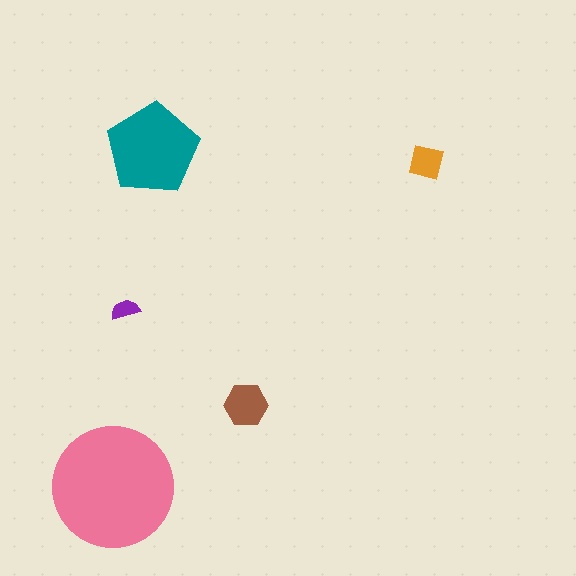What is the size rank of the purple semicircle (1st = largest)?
5th.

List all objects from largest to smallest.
The pink circle, the teal pentagon, the brown hexagon, the orange square, the purple semicircle.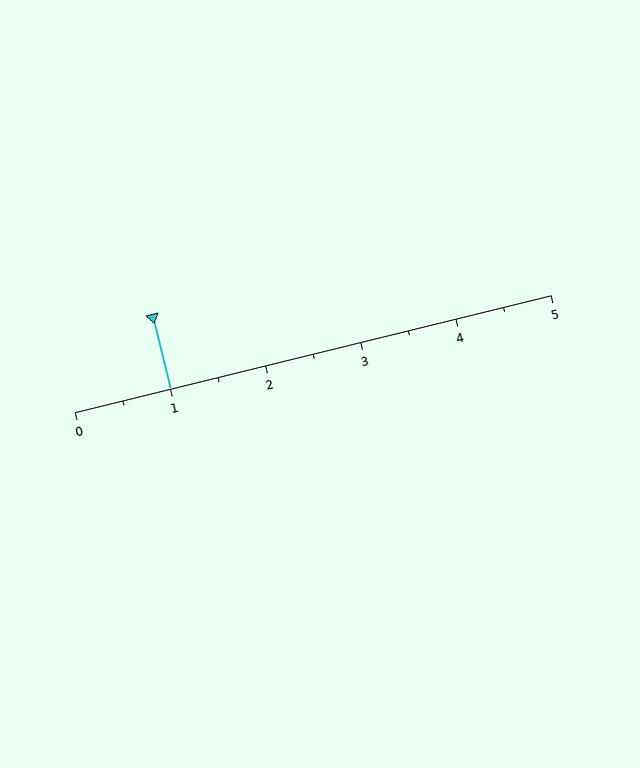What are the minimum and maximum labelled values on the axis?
The axis runs from 0 to 5.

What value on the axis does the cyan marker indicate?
The marker indicates approximately 1.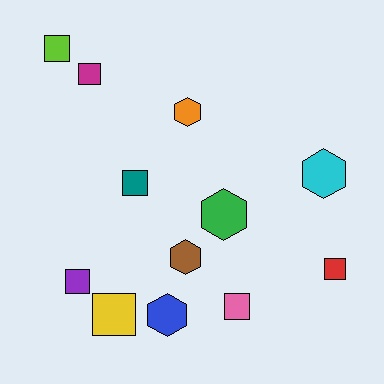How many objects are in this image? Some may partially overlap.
There are 12 objects.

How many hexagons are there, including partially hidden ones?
There are 5 hexagons.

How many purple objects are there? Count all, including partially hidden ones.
There is 1 purple object.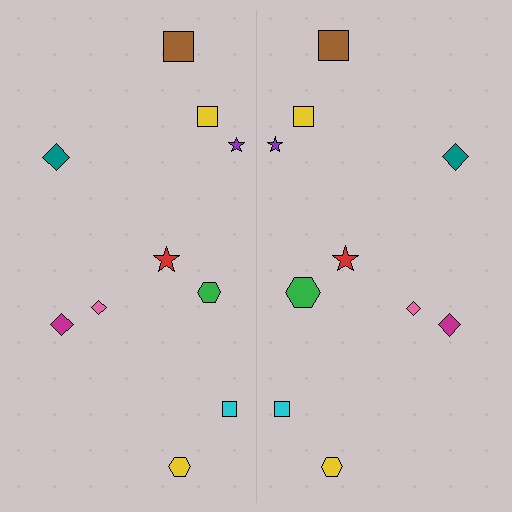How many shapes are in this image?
There are 20 shapes in this image.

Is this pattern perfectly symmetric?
No, the pattern is not perfectly symmetric. The green hexagon on the right side has a different size than its mirror counterpart.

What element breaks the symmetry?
The green hexagon on the right side has a different size than its mirror counterpart.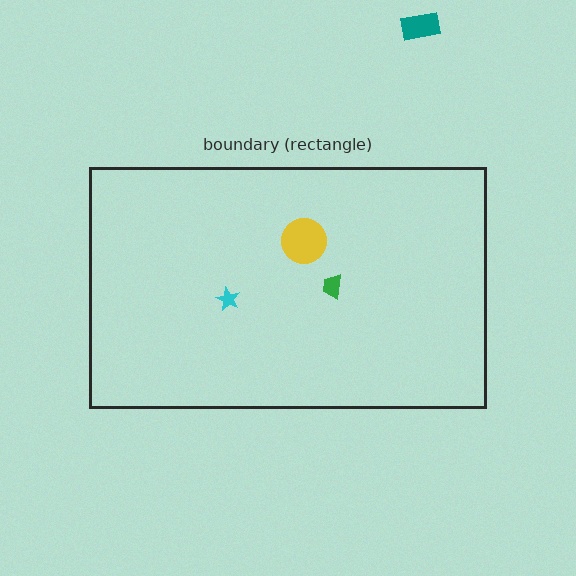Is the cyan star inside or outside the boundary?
Inside.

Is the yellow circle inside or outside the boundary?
Inside.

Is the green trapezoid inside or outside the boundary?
Inside.